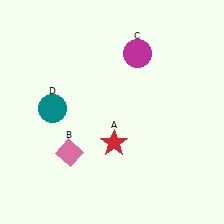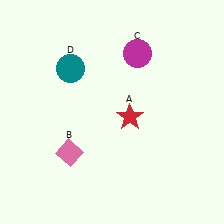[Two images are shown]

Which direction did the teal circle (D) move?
The teal circle (D) moved up.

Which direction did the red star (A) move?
The red star (A) moved up.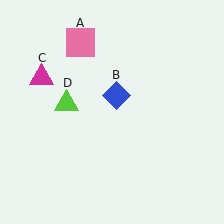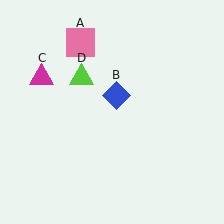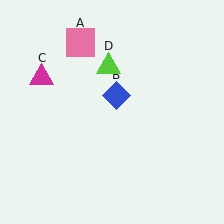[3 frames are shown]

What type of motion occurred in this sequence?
The lime triangle (object D) rotated clockwise around the center of the scene.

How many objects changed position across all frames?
1 object changed position: lime triangle (object D).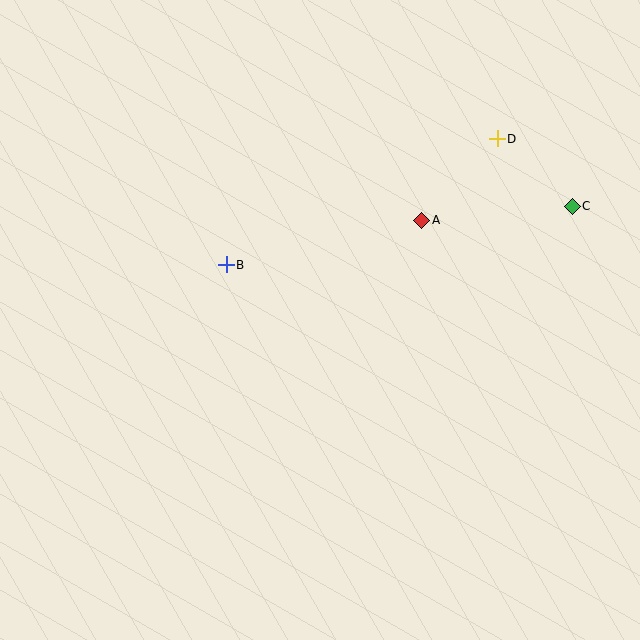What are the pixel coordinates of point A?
Point A is at (422, 220).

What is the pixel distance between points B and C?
The distance between B and C is 351 pixels.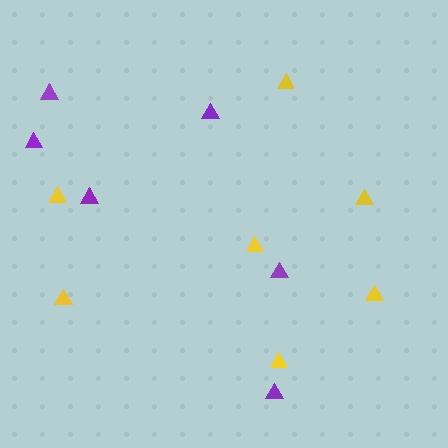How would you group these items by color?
There are 2 groups: one group of yellow triangles (7) and one group of purple triangles (6).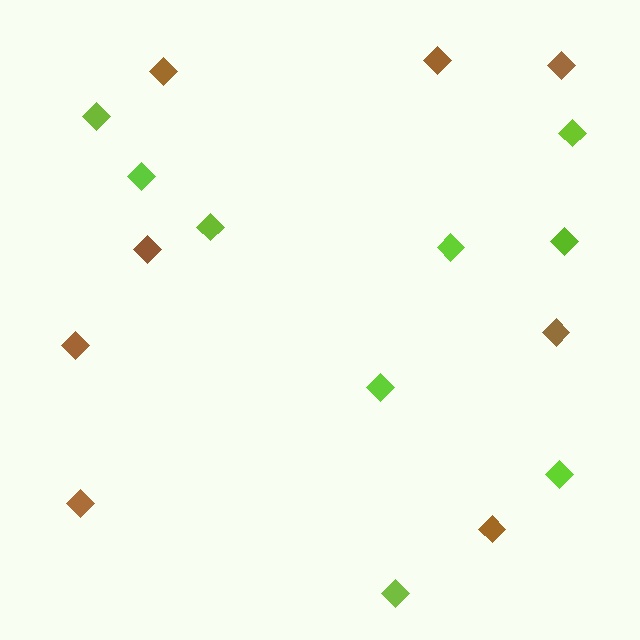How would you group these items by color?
There are 2 groups: one group of brown diamonds (8) and one group of lime diamonds (9).